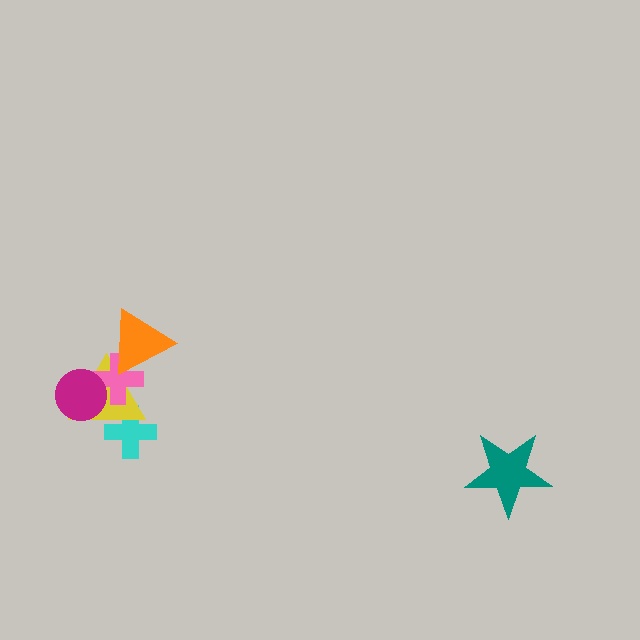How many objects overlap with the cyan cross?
1 object overlaps with the cyan cross.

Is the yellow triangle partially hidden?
Yes, it is partially covered by another shape.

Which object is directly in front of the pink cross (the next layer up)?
The magenta circle is directly in front of the pink cross.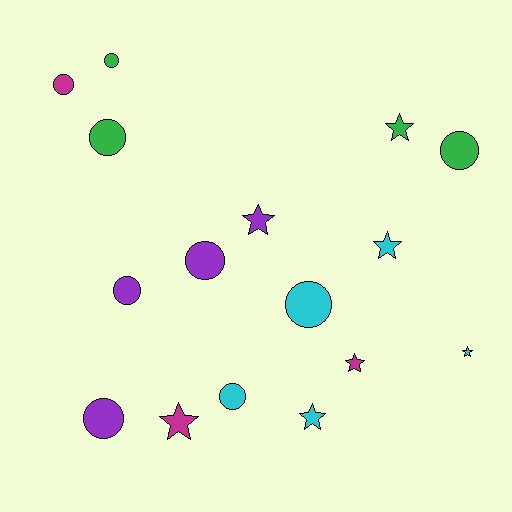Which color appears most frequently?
Cyan, with 5 objects.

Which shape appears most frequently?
Circle, with 9 objects.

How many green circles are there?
There are 3 green circles.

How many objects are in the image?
There are 16 objects.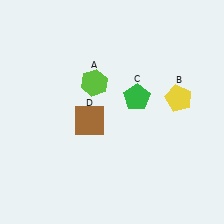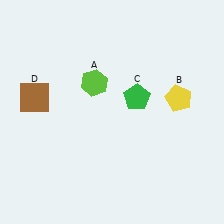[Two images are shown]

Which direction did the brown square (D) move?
The brown square (D) moved left.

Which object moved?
The brown square (D) moved left.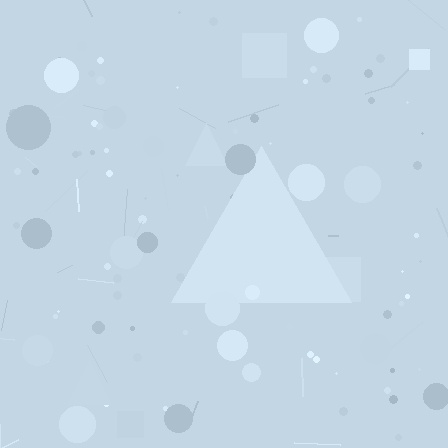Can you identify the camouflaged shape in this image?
The camouflaged shape is a triangle.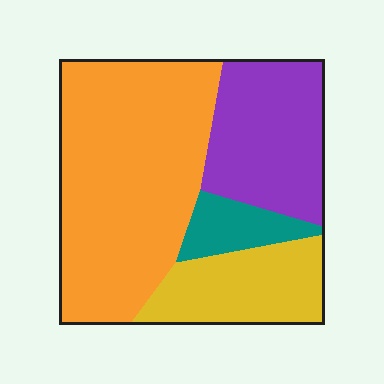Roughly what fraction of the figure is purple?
Purple takes up between a sixth and a third of the figure.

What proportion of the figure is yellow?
Yellow takes up about one sixth (1/6) of the figure.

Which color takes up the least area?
Teal, at roughly 10%.